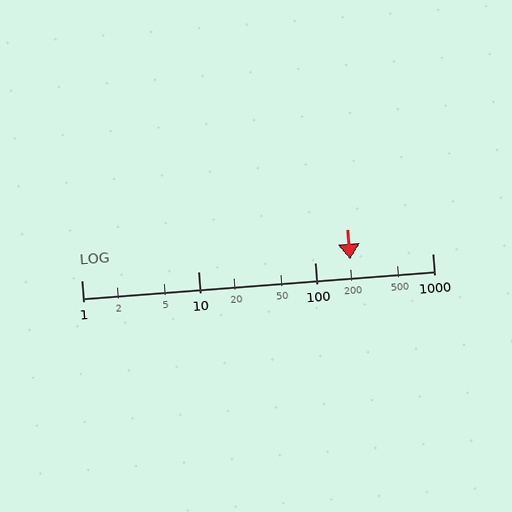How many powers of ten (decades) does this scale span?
The scale spans 3 decades, from 1 to 1000.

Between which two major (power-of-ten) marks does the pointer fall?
The pointer is between 100 and 1000.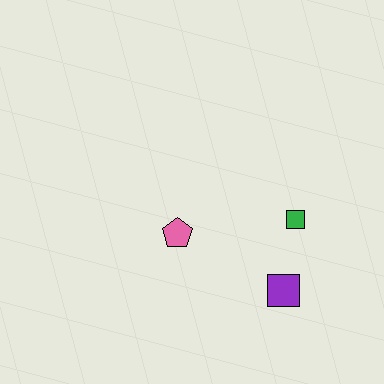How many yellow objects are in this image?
There are no yellow objects.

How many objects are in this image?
There are 3 objects.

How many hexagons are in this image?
There are no hexagons.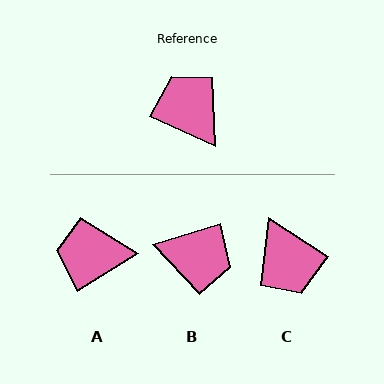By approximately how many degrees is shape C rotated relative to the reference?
Approximately 172 degrees counter-clockwise.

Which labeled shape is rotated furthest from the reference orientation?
C, about 172 degrees away.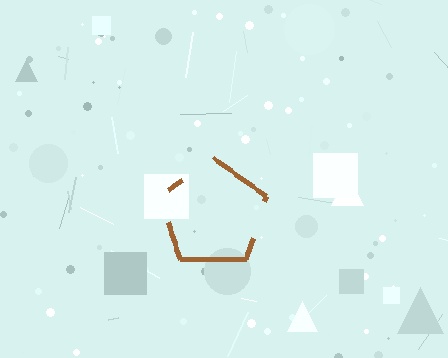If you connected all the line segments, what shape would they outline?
They would outline a pentagon.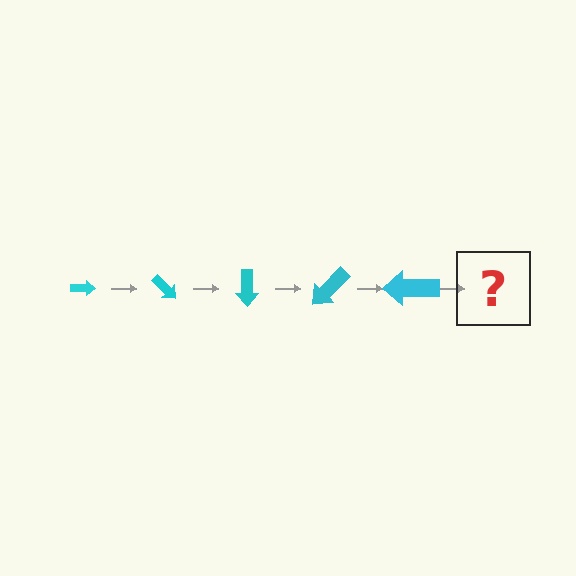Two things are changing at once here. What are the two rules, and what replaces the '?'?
The two rules are that the arrow grows larger each step and it rotates 45 degrees each step. The '?' should be an arrow, larger than the previous one and rotated 225 degrees from the start.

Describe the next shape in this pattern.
It should be an arrow, larger than the previous one and rotated 225 degrees from the start.